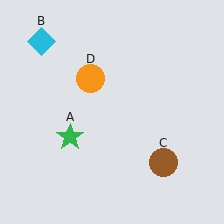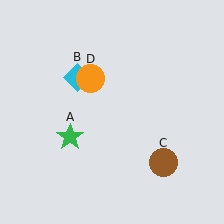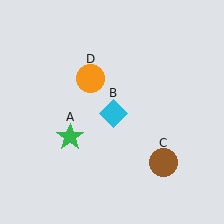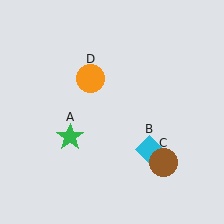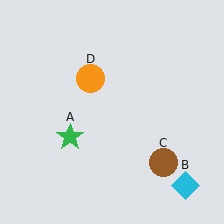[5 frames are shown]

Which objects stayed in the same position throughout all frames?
Green star (object A) and brown circle (object C) and orange circle (object D) remained stationary.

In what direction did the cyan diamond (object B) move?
The cyan diamond (object B) moved down and to the right.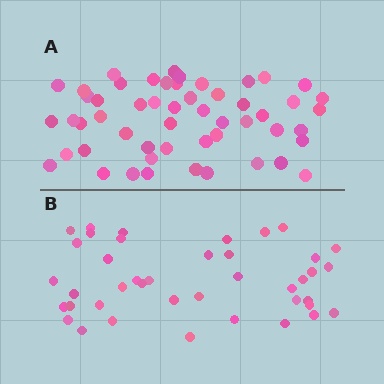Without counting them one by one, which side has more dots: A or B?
Region A (the top region) has more dots.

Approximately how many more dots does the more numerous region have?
Region A has roughly 12 or so more dots than region B.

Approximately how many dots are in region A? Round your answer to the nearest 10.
About 50 dots. (The exact count is 53, which rounds to 50.)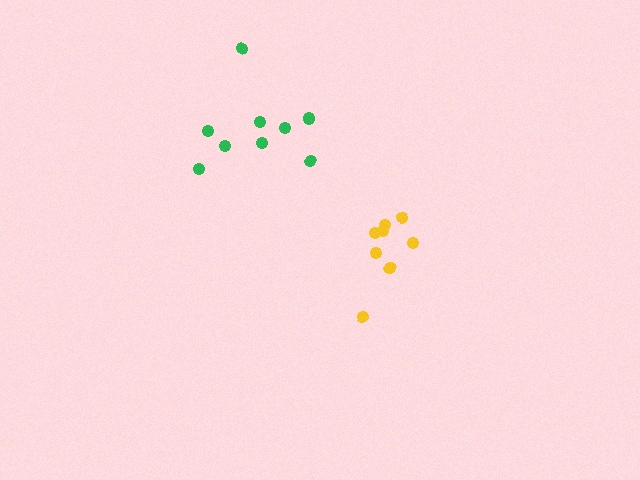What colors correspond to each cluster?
The clusters are colored: yellow, green.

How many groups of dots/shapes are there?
There are 2 groups.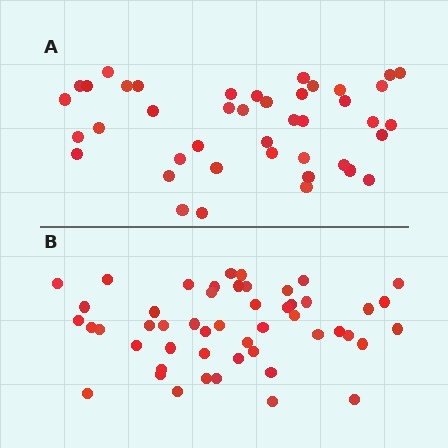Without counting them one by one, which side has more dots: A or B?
Region B (the bottom region) has more dots.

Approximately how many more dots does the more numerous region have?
Region B has roughly 8 or so more dots than region A.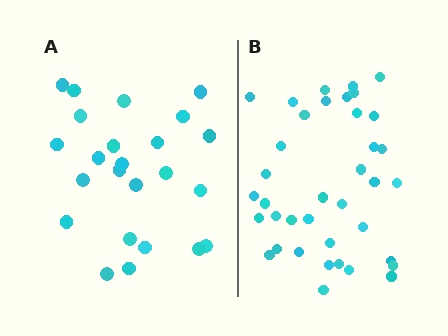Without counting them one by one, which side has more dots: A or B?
Region B (the right region) has more dots.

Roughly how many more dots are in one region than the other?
Region B has approximately 15 more dots than region A.